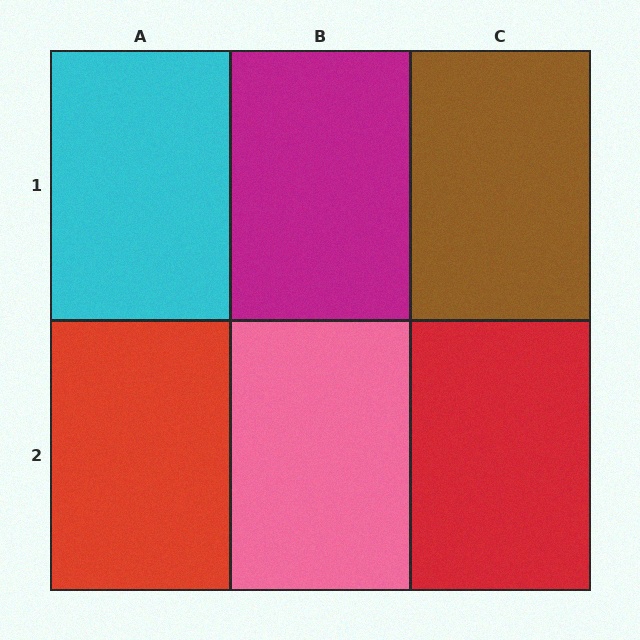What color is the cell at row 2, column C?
Red.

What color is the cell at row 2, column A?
Red.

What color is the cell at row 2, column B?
Pink.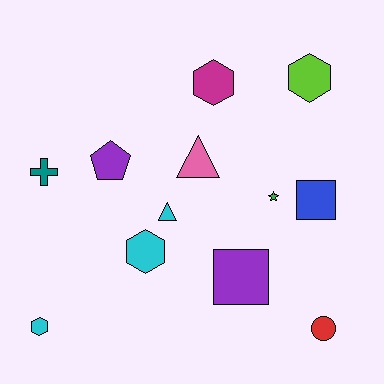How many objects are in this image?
There are 12 objects.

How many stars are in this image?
There is 1 star.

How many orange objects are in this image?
There are no orange objects.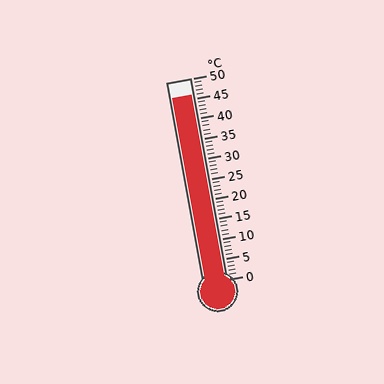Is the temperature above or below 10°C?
The temperature is above 10°C.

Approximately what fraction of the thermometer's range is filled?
The thermometer is filled to approximately 90% of its range.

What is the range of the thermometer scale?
The thermometer scale ranges from 0°C to 50°C.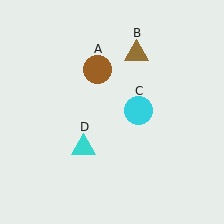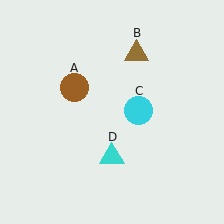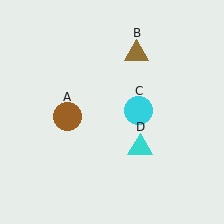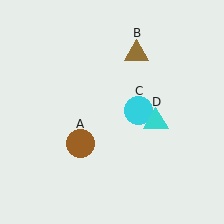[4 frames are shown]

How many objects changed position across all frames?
2 objects changed position: brown circle (object A), cyan triangle (object D).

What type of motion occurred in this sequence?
The brown circle (object A), cyan triangle (object D) rotated counterclockwise around the center of the scene.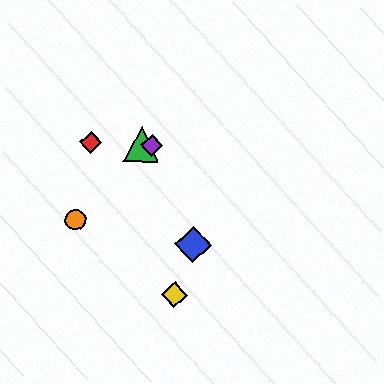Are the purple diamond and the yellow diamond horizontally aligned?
No, the purple diamond is at y≈145 and the yellow diamond is at y≈295.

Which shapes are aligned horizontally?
The red diamond, the green triangle, the purple diamond are aligned horizontally.